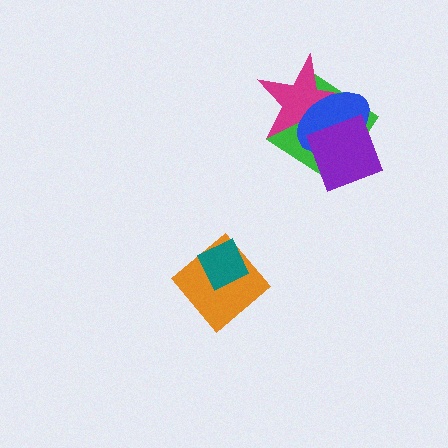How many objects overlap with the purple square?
3 objects overlap with the purple square.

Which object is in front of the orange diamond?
The teal diamond is in front of the orange diamond.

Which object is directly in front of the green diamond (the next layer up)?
The magenta star is directly in front of the green diamond.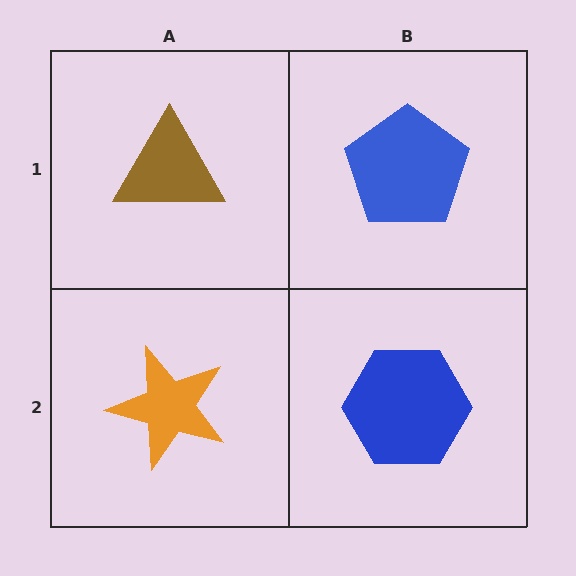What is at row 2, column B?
A blue hexagon.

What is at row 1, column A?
A brown triangle.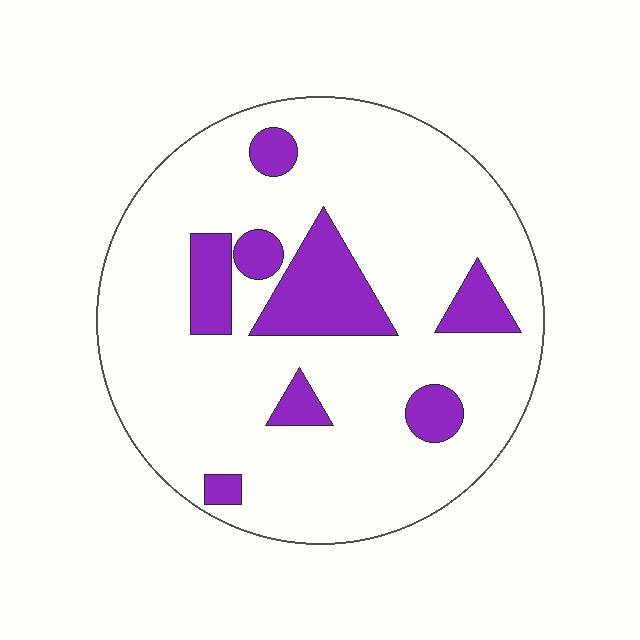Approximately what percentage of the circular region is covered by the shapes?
Approximately 15%.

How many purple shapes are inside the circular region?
8.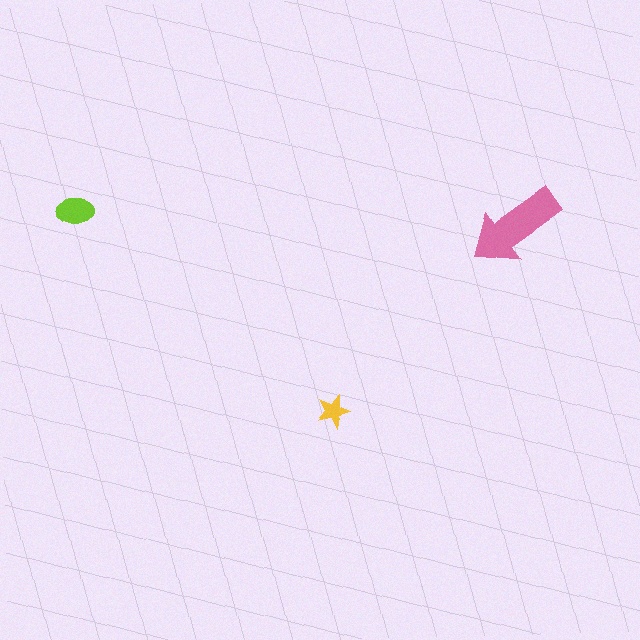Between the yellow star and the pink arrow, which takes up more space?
The pink arrow.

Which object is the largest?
The pink arrow.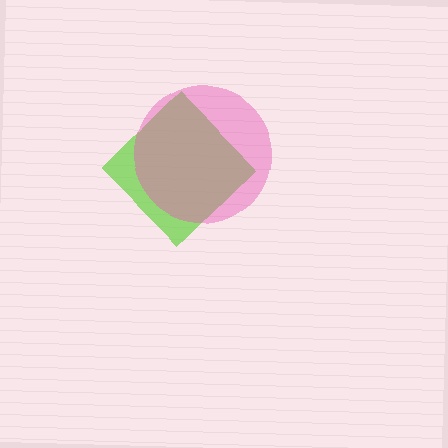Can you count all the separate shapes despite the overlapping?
Yes, there are 2 separate shapes.